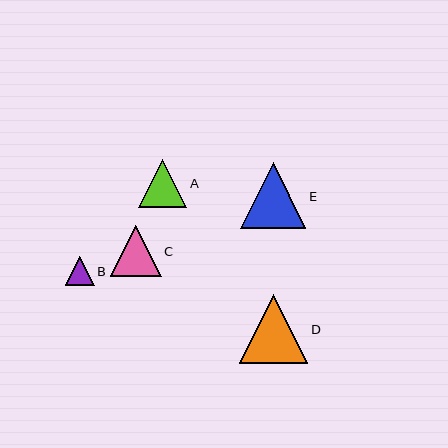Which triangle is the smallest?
Triangle B is the smallest with a size of approximately 29 pixels.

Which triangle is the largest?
Triangle D is the largest with a size of approximately 69 pixels.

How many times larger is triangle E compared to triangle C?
Triangle E is approximately 1.3 times the size of triangle C.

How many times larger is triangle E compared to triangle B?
Triangle E is approximately 2.2 times the size of triangle B.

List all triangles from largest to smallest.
From largest to smallest: D, E, C, A, B.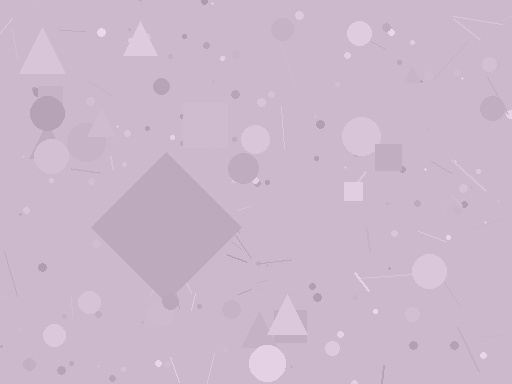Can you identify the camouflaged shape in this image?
The camouflaged shape is a diamond.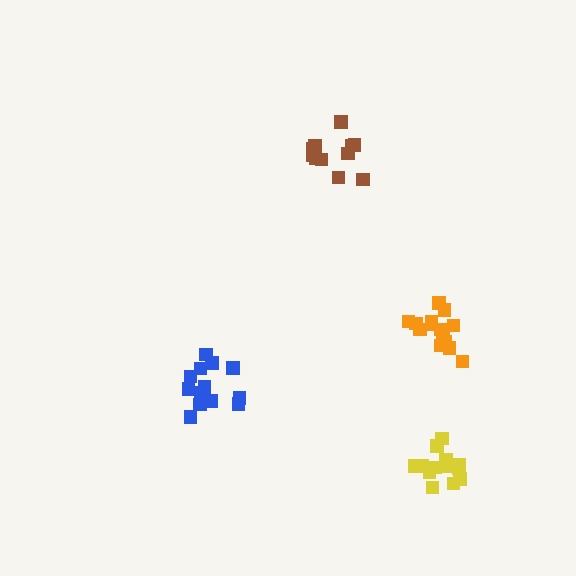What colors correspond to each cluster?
The clusters are colored: orange, blue, yellow, brown.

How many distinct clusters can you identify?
There are 4 distinct clusters.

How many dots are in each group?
Group 1: 14 dots, Group 2: 13 dots, Group 3: 13 dots, Group 4: 11 dots (51 total).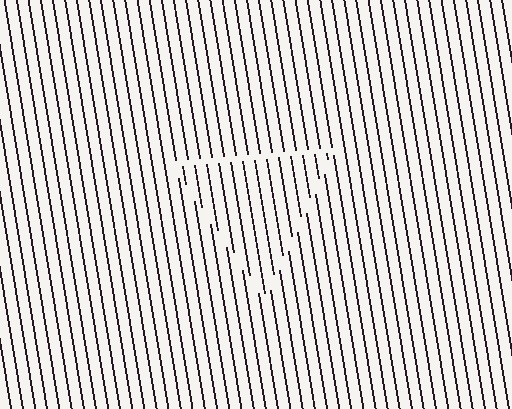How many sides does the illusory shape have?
3 sides — the line-ends trace a triangle.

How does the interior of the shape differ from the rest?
The interior of the shape contains the same grating, shifted by half a period — the contour is defined by the phase discontinuity where line-ends from the inner and outer gratings abut.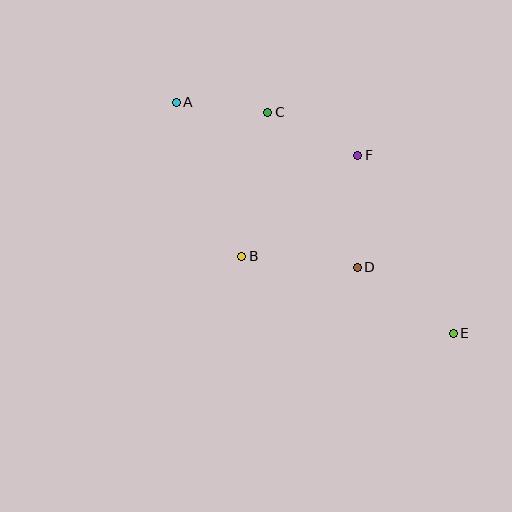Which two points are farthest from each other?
Points A and E are farthest from each other.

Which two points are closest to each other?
Points A and C are closest to each other.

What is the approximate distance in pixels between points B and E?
The distance between B and E is approximately 225 pixels.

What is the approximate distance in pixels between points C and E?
The distance between C and E is approximately 289 pixels.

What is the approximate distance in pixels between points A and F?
The distance between A and F is approximately 189 pixels.